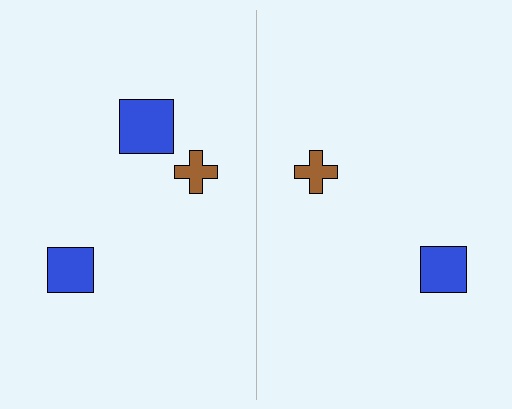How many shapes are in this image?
There are 5 shapes in this image.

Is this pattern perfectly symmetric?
No, the pattern is not perfectly symmetric. A blue square is missing from the right side.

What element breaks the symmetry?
A blue square is missing from the right side.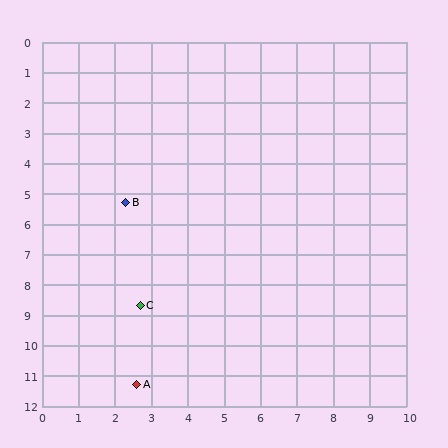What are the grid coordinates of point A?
Point A is at approximately (2.6, 11.3).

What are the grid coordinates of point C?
Point C is at approximately (2.7, 8.7).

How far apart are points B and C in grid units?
Points B and C are about 3.4 grid units apart.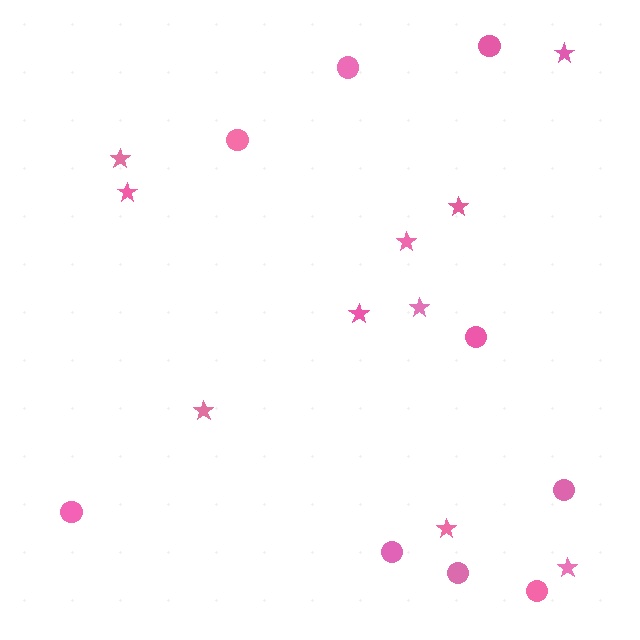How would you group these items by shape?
There are 2 groups: one group of circles (9) and one group of stars (10).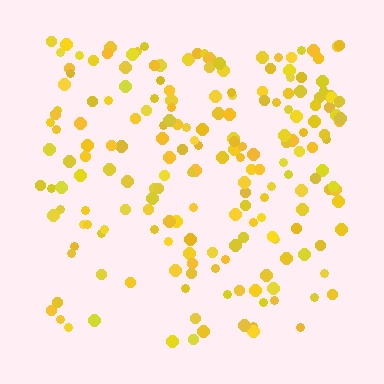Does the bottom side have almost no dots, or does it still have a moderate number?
Still a moderate number, just noticeably fewer than the top.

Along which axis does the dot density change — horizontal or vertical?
Vertical.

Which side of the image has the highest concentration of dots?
The top.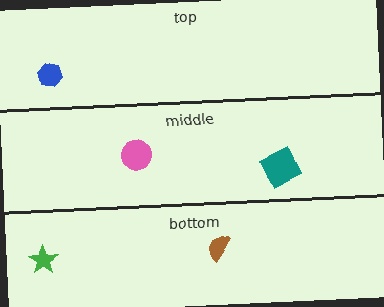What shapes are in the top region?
The blue hexagon.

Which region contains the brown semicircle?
The bottom region.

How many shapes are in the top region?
1.